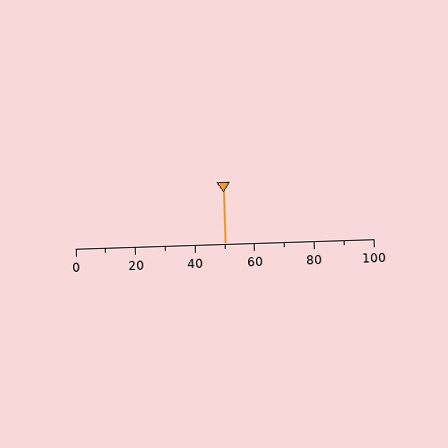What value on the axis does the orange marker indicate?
The marker indicates approximately 50.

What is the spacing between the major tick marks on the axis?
The major ticks are spaced 20 apart.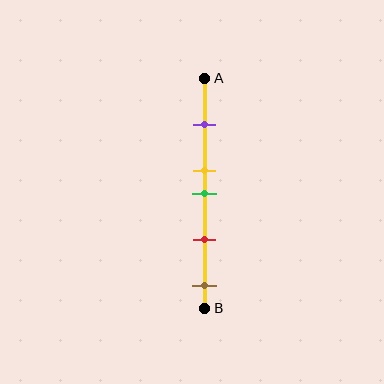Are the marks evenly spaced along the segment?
No, the marks are not evenly spaced.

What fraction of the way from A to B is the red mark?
The red mark is approximately 70% (0.7) of the way from A to B.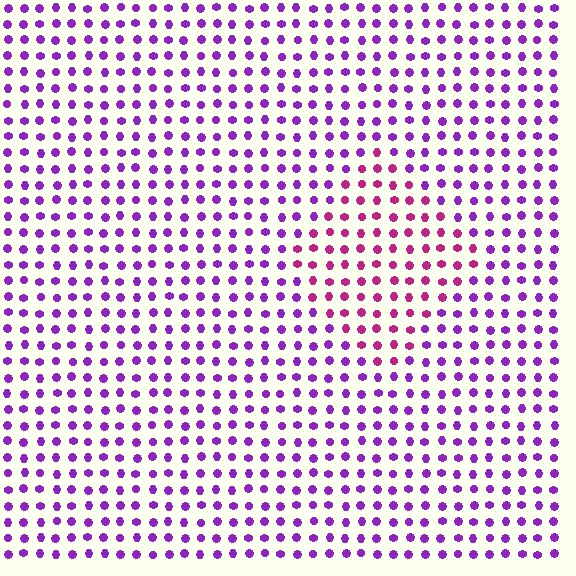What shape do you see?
I see a diamond.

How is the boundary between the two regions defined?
The boundary is defined purely by a slight shift in hue (about 41 degrees). Spacing, size, and orientation are identical on both sides.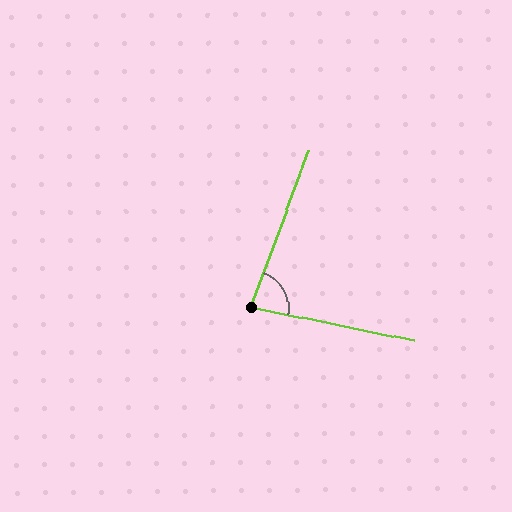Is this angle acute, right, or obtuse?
It is acute.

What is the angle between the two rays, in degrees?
Approximately 82 degrees.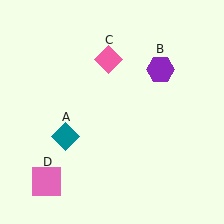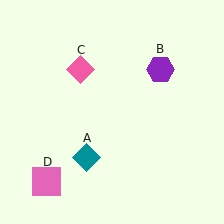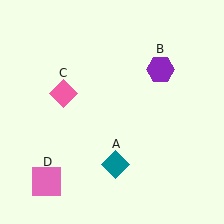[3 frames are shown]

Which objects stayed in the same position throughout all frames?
Purple hexagon (object B) and pink square (object D) remained stationary.